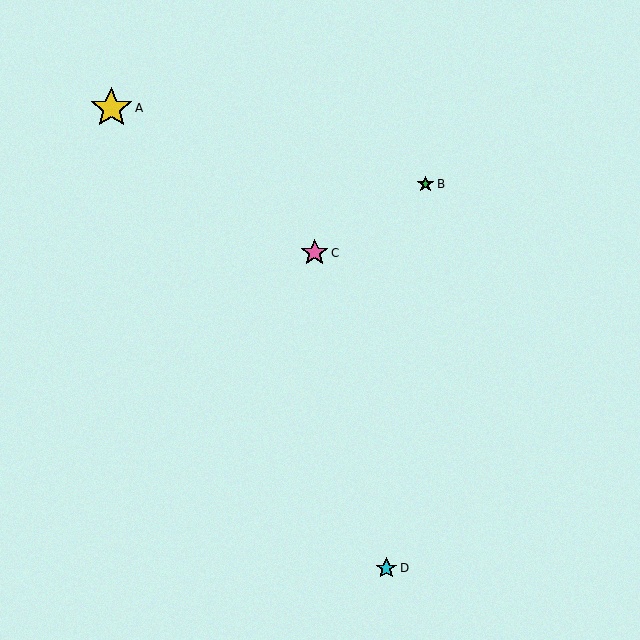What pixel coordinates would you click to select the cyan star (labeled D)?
Click at (386, 568) to select the cyan star D.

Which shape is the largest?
The yellow star (labeled A) is the largest.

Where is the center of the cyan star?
The center of the cyan star is at (386, 568).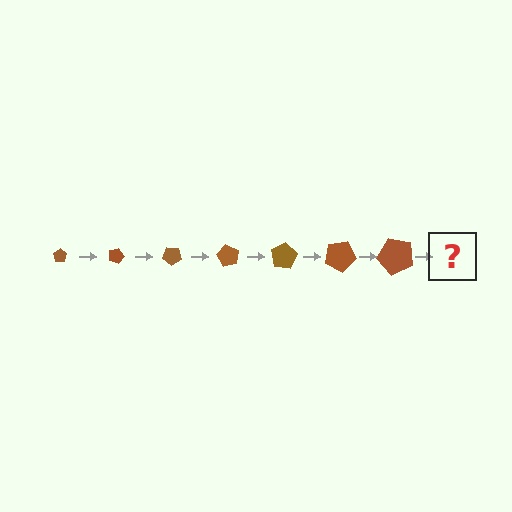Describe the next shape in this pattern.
It should be a pentagon, larger than the previous one and rotated 140 degrees from the start.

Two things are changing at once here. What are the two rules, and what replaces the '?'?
The two rules are that the pentagon grows larger each step and it rotates 20 degrees each step. The '?' should be a pentagon, larger than the previous one and rotated 140 degrees from the start.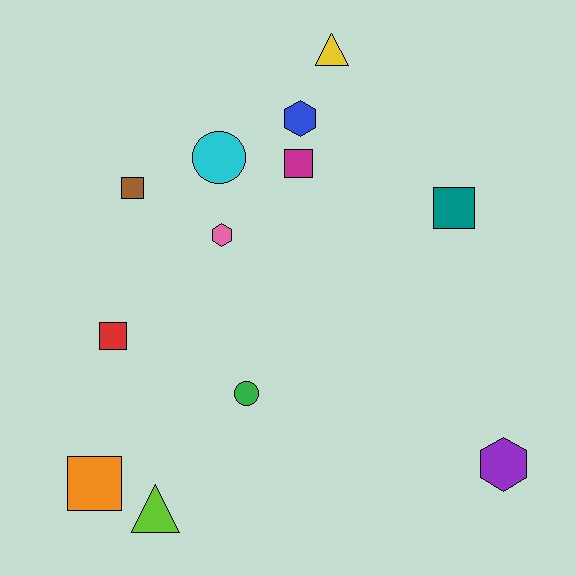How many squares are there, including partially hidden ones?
There are 5 squares.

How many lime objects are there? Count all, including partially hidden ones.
There is 1 lime object.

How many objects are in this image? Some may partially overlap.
There are 12 objects.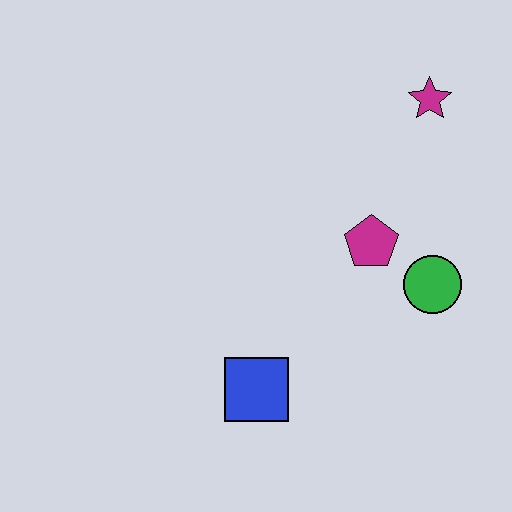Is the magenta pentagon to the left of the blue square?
No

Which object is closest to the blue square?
The magenta pentagon is closest to the blue square.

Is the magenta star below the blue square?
No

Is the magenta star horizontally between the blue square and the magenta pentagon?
No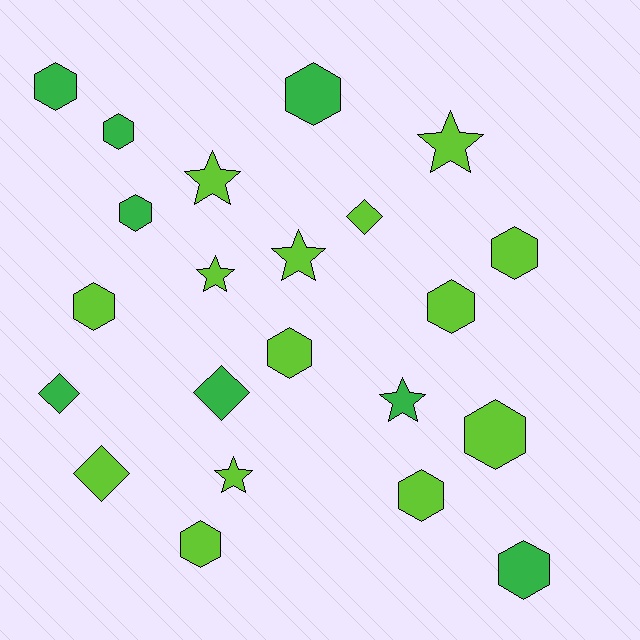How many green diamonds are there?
There are 2 green diamonds.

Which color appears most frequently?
Lime, with 14 objects.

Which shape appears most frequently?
Hexagon, with 12 objects.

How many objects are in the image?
There are 22 objects.